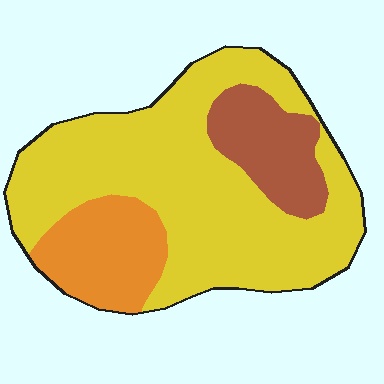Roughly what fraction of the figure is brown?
Brown takes up about one sixth (1/6) of the figure.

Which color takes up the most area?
Yellow, at roughly 65%.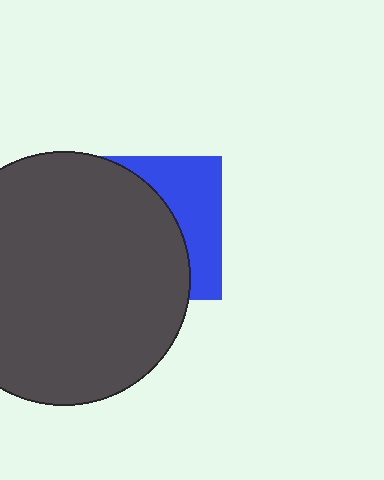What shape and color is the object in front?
The object in front is a dark gray circle.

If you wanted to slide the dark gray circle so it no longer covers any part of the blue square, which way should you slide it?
Slide it left — that is the most direct way to separate the two shapes.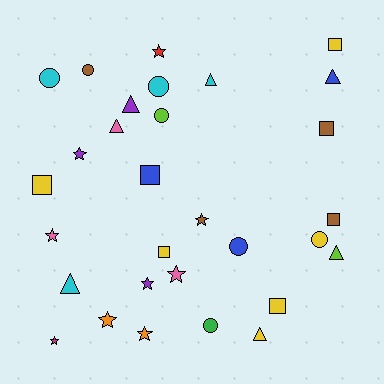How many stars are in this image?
There are 9 stars.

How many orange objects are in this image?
There are 2 orange objects.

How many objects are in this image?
There are 30 objects.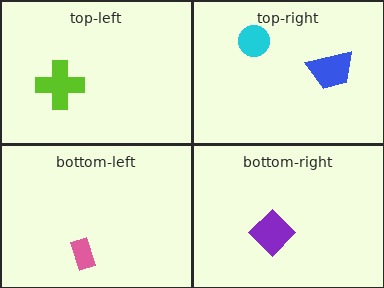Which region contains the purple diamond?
The bottom-right region.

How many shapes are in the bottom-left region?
1.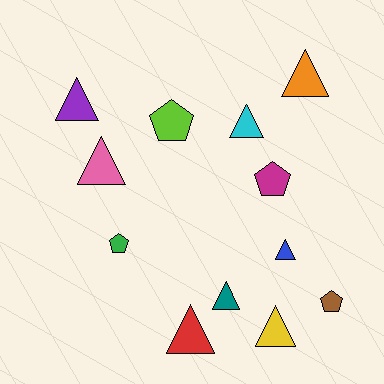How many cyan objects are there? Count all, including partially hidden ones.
There is 1 cyan object.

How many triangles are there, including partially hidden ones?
There are 8 triangles.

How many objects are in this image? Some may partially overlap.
There are 12 objects.